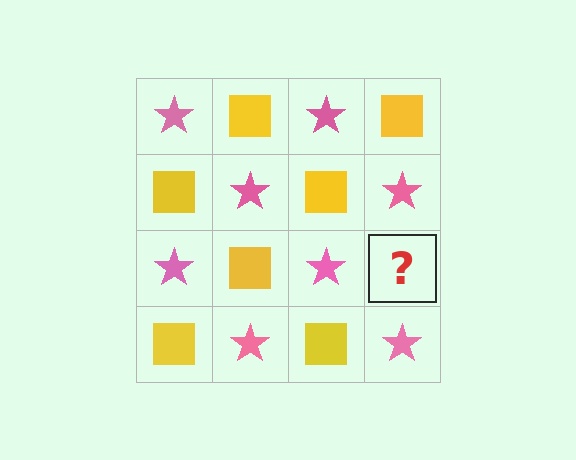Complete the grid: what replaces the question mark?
The question mark should be replaced with a yellow square.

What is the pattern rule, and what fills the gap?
The rule is that it alternates pink star and yellow square in a checkerboard pattern. The gap should be filled with a yellow square.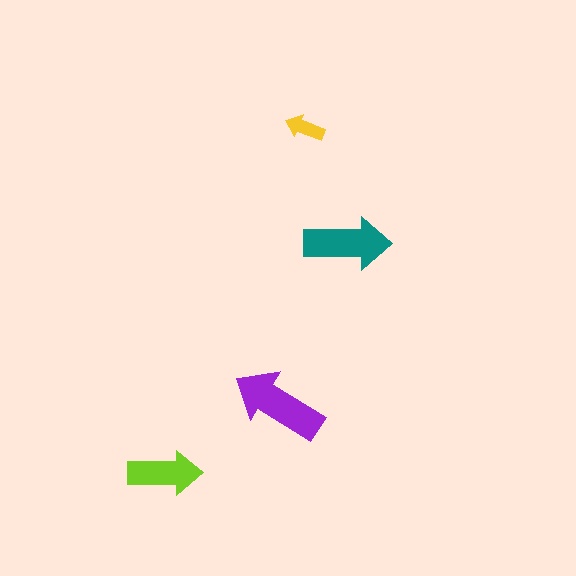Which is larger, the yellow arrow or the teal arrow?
The teal one.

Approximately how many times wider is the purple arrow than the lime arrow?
About 1.5 times wider.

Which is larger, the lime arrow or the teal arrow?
The teal one.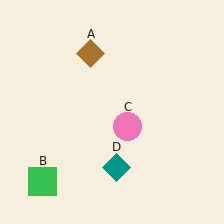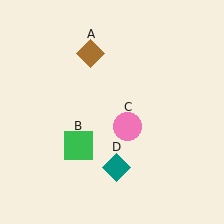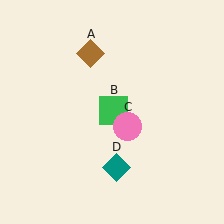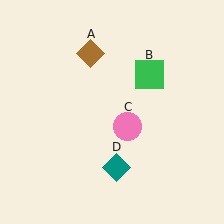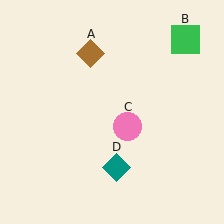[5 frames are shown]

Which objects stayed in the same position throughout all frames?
Brown diamond (object A) and pink circle (object C) and teal diamond (object D) remained stationary.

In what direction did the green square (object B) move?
The green square (object B) moved up and to the right.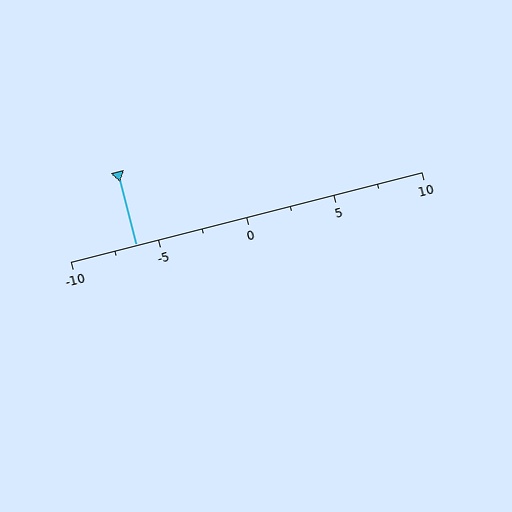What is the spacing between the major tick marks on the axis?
The major ticks are spaced 5 apart.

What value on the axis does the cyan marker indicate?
The marker indicates approximately -6.2.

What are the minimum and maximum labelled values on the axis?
The axis runs from -10 to 10.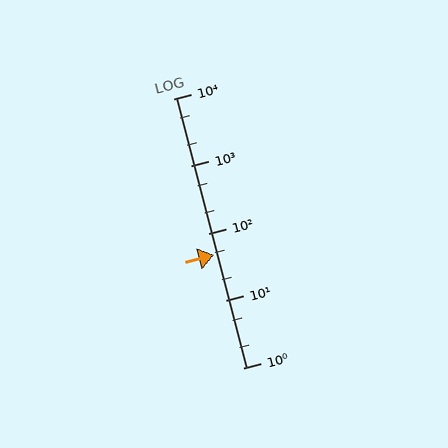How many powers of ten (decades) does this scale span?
The scale spans 4 decades, from 1 to 10000.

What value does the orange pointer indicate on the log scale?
The pointer indicates approximately 47.